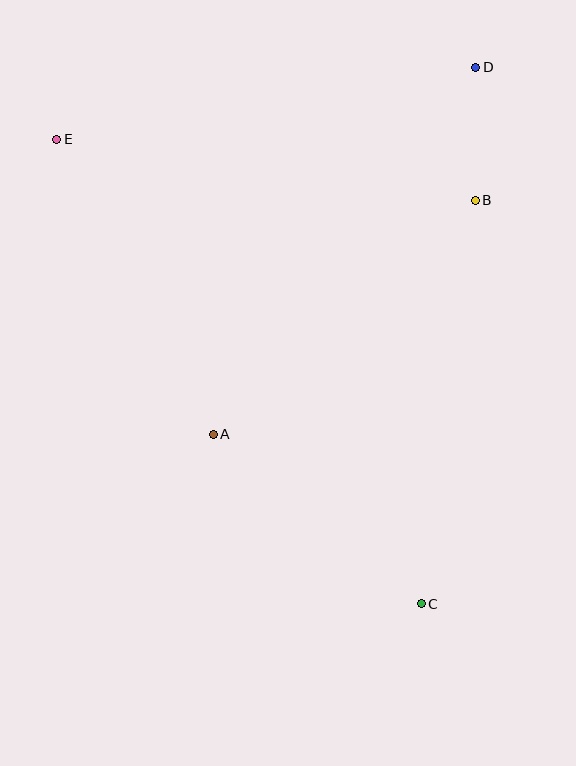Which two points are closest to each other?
Points B and D are closest to each other.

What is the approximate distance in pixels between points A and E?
The distance between A and E is approximately 333 pixels.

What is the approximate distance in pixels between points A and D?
The distance between A and D is approximately 451 pixels.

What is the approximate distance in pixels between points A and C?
The distance between A and C is approximately 268 pixels.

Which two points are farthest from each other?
Points C and E are farthest from each other.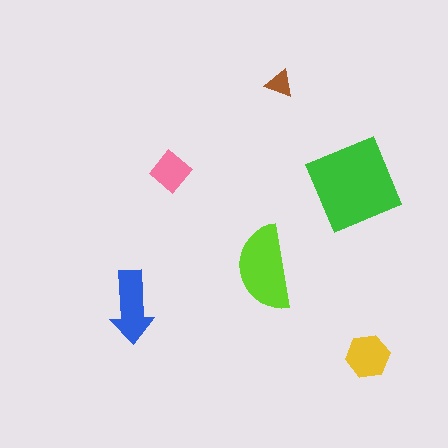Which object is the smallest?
The brown triangle.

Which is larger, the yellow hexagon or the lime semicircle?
The lime semicircle.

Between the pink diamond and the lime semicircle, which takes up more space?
The lime semicircle.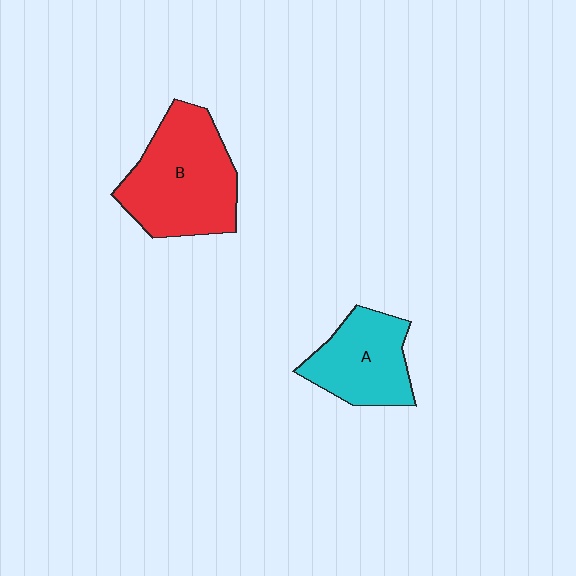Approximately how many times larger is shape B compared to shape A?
Approximately 1.5 times.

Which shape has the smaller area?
Shape A (cyan).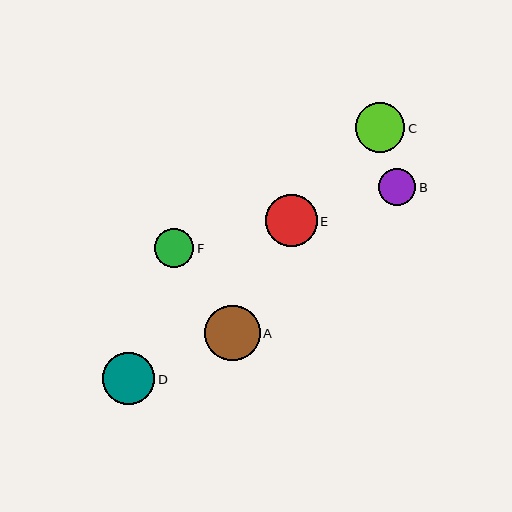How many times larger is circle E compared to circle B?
Circle E is approximately 1.4 times the size of circle B.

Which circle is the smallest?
Circle B is the smallest with a size of approximately 37 pixels.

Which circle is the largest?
Circle A is the largest with a size of approximately 55 pixels.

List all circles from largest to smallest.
From largest to smallest: A, D, E, C, F, B.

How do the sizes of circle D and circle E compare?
Circle D and circle E are approximately the same size.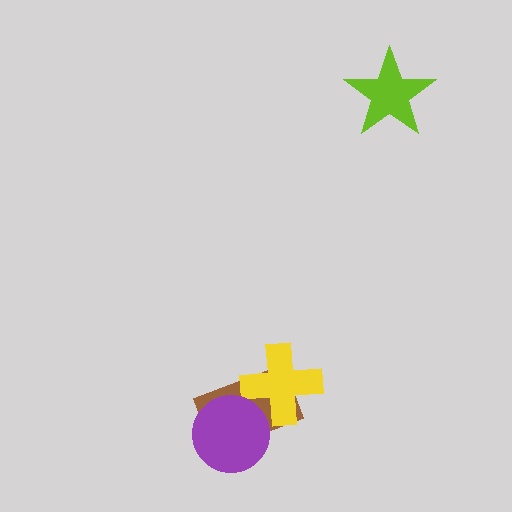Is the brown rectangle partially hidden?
Yes, it is partially covered by another shape.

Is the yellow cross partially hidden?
Yes, it is partially covered by another shape.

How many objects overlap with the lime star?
0 objects overlap with the lime star.